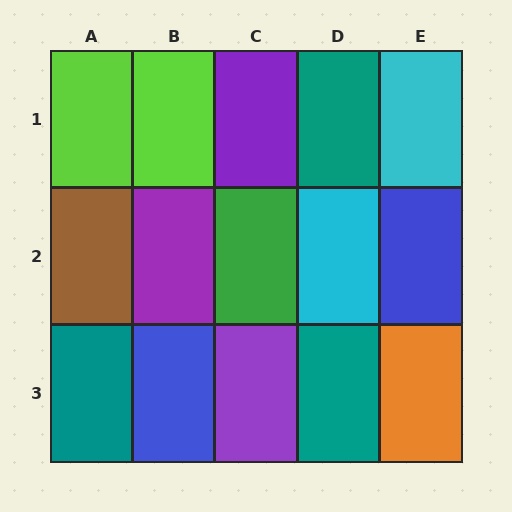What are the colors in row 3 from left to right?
Teal, blue, purple, teal, orange.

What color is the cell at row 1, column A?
Lime.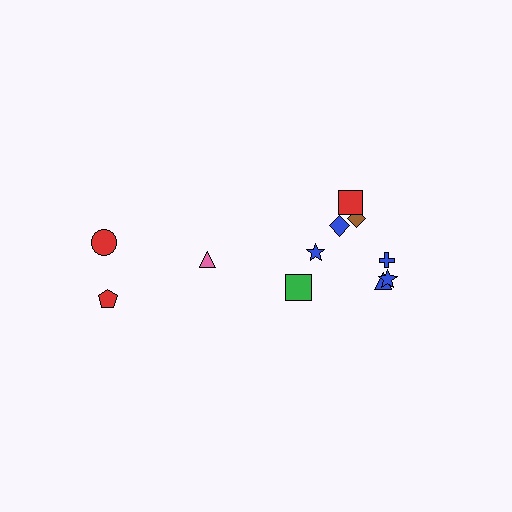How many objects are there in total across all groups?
There are 11 objects.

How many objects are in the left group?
There are 3 objects.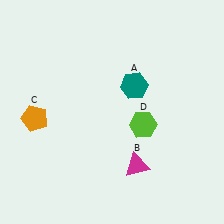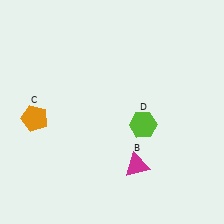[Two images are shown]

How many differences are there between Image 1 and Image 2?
There is 1 difference between the two images.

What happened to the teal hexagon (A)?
The teal hexagon (A) was removed in Image 2. It was in the top-right area of Image 1.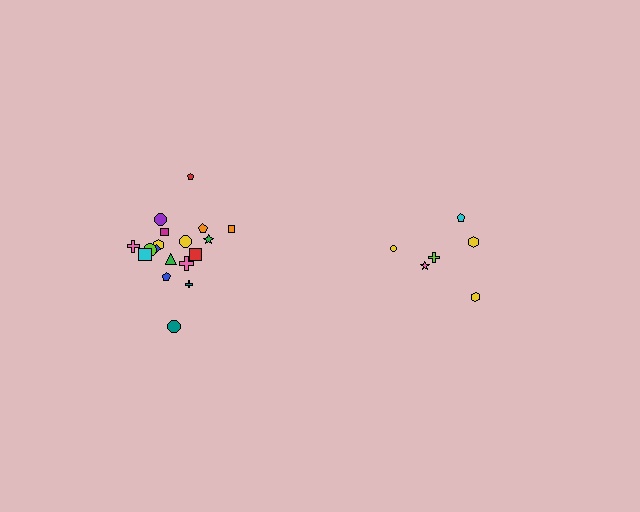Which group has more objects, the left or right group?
The left group.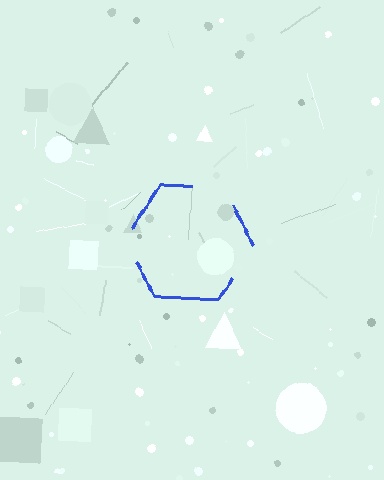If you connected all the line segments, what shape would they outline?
They would outline a hexagon.